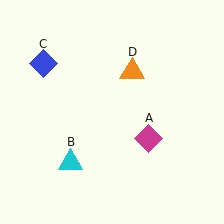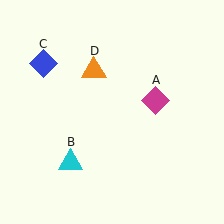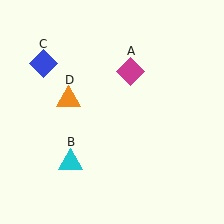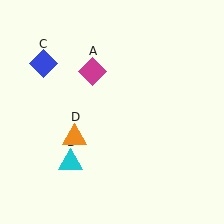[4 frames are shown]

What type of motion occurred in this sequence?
The magenta diamond (object A), orange triangle (object D) rotated counterclockwise around the center of the scene.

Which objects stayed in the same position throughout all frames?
Cyan triangle (object B) and blue diamond (object C) remained stationary.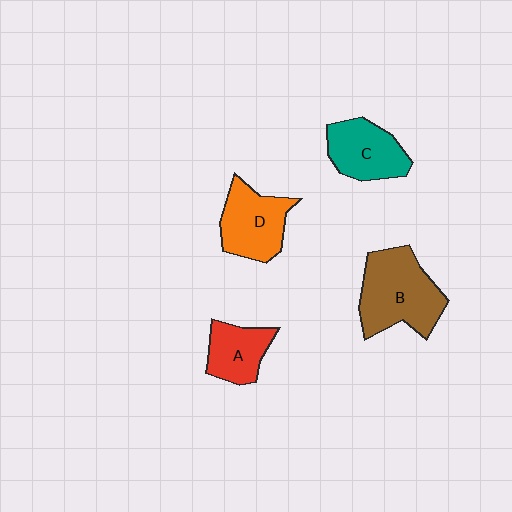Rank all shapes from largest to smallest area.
From largest to smallest: B (brown), D (orange), C (teal), A (red).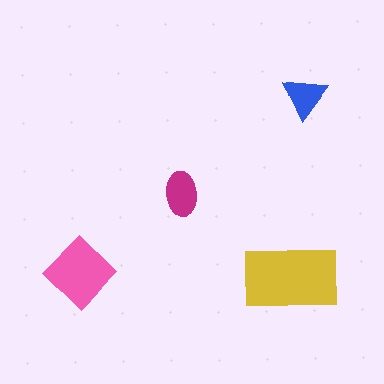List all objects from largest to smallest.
The yellow rectangle, the pink diamond, the magenta ellipse, the blue triangle.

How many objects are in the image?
There are 4 objects in the image.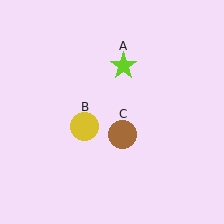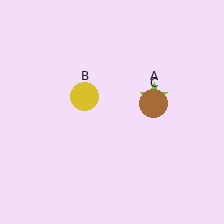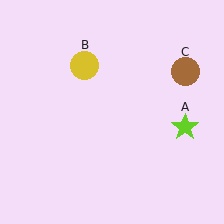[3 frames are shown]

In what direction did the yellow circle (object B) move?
The yellow circle (object B) moved up.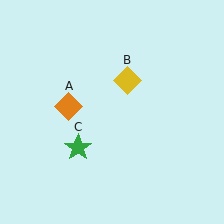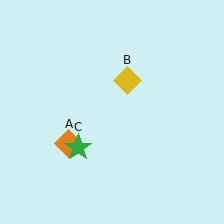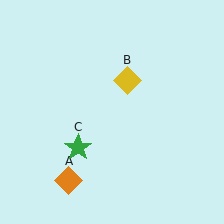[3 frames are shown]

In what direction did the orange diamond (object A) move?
The orange diamond (object A) moved down.